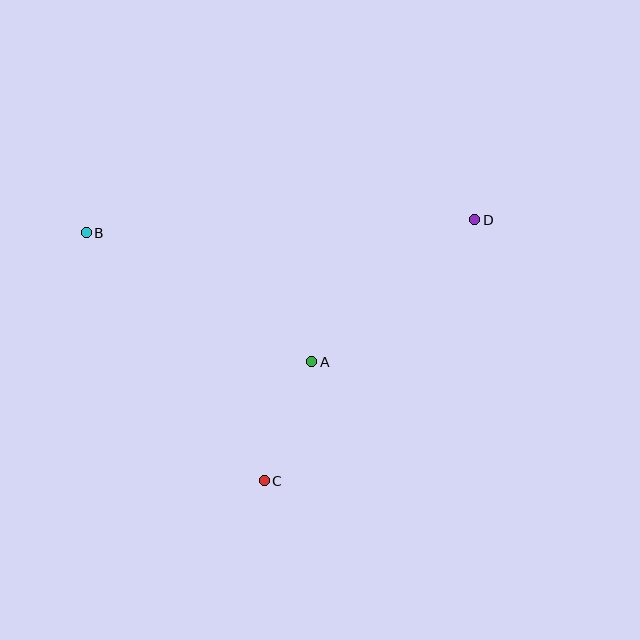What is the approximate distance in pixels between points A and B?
The distance between A and B is approximately 260 pixels.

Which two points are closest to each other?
Points A and C are closest to each other.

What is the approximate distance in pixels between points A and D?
The distance between A and D is approximately 216 pixels.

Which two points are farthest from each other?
Points B and D are farthest from each other.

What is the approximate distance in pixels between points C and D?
The distance between C and D is approximately 335 pixels.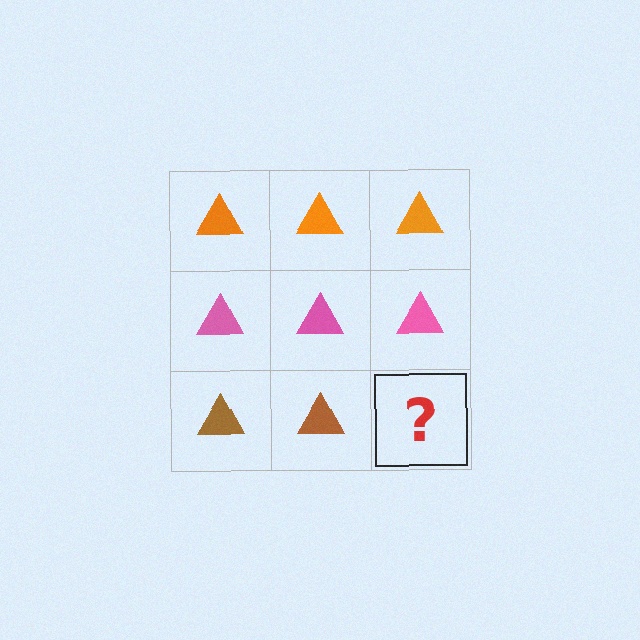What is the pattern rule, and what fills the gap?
The rule is that each row has a consistent color. The gap should be filled with a brown triangle.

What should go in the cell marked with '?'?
The missing cell should contain a brown triangle.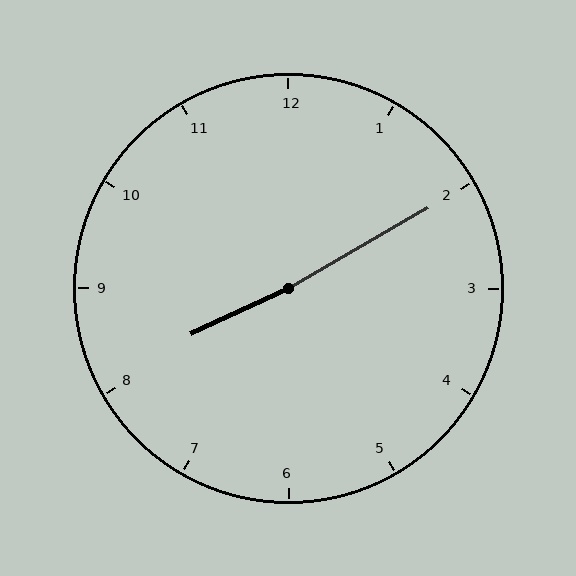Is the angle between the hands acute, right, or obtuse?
It is obtuse.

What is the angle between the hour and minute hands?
Approximately 175 degrees.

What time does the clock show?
8:10.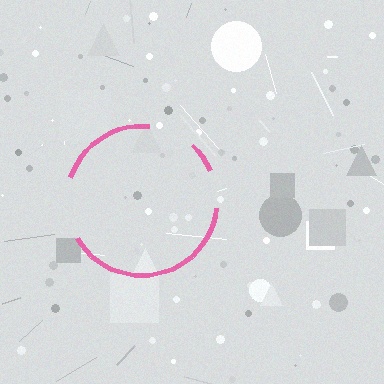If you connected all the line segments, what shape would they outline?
They would outline a circle.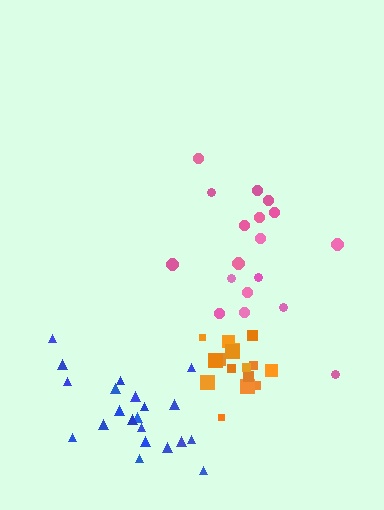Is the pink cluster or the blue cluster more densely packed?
Blue.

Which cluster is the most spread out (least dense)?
Pink.